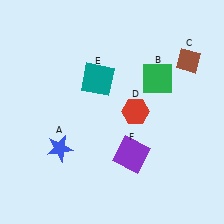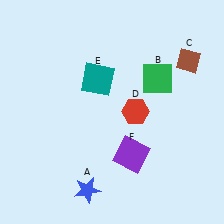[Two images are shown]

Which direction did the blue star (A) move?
The blue star (A) moved down.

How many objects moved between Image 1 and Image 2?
1 object moved between the two images.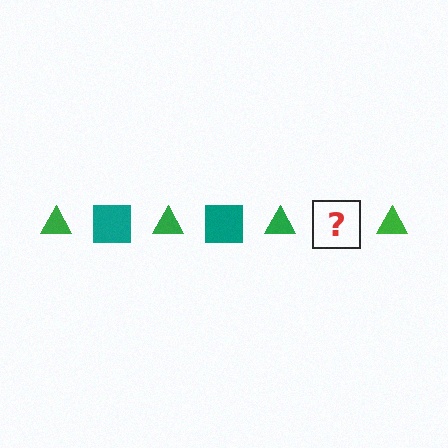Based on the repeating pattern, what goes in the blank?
The blank should be a teal square.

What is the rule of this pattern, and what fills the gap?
The rule is that the pattern alternates between green triangle and teal square. The gap should be filled with a teal square.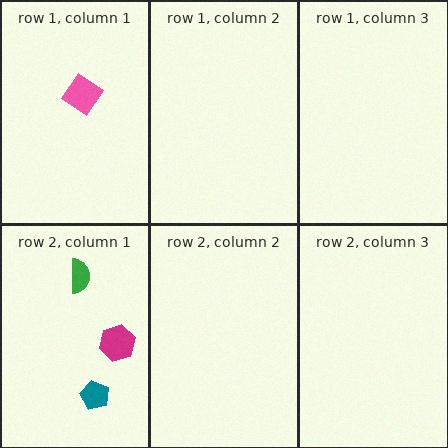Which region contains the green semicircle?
The row 2, column 1 region.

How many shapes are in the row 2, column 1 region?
3.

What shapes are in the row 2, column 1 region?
The magenta hexagon, the green semicircle, the teal pentagon.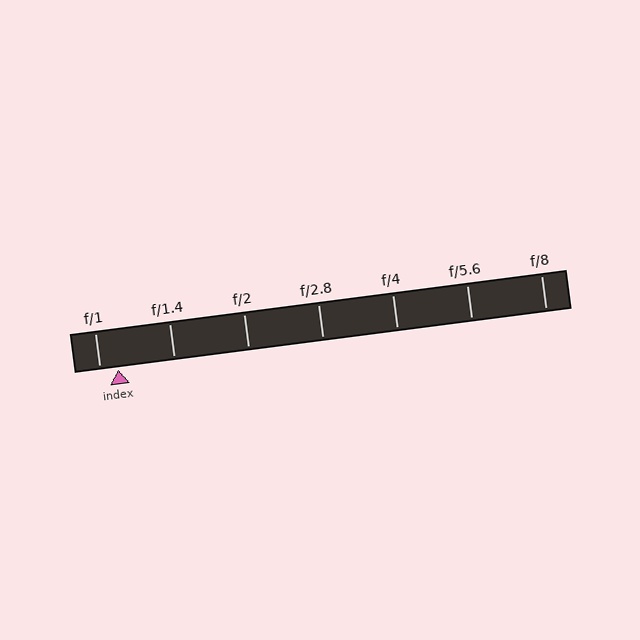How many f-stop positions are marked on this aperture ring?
There are 7 f-stop positions marked.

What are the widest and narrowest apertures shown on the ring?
The widest aperture shown is f/1 and the narrowest is f/8.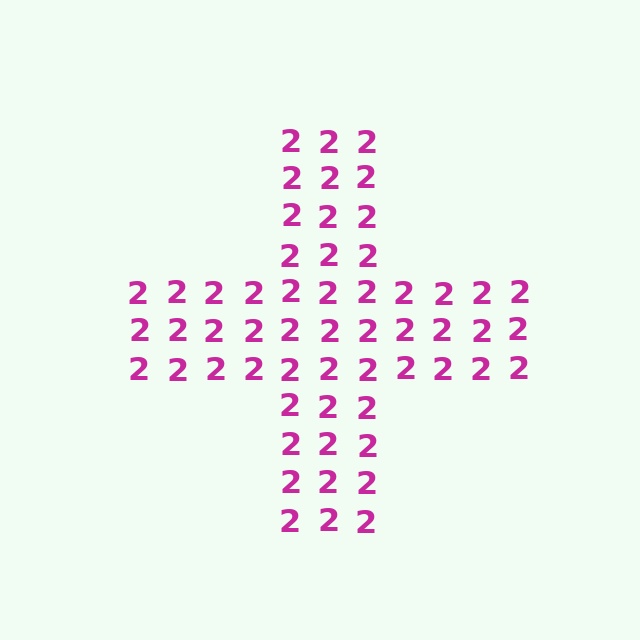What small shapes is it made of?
It is made of small digit 2's.